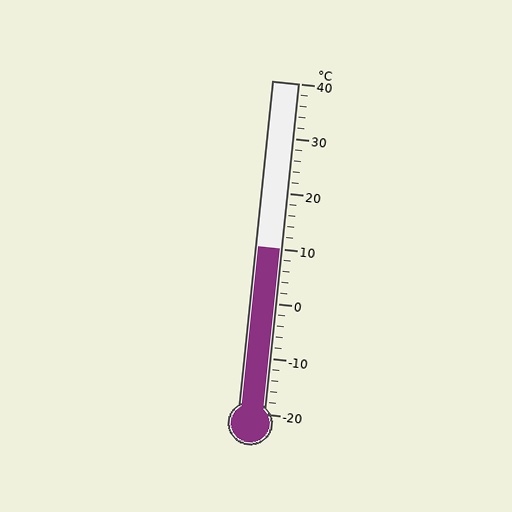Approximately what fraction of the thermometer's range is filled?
The thermometer is filled to approximately 50% of its range.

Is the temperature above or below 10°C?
The temperature is at 10°C.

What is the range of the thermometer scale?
The thermometer scale ranges from -20°C to 40°C.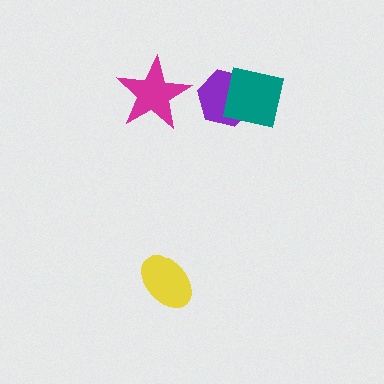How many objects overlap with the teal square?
1 object overlaps with the teal square.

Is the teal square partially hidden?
No, no other shape covers it.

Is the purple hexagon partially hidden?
Yes, it is partially covered by another shape.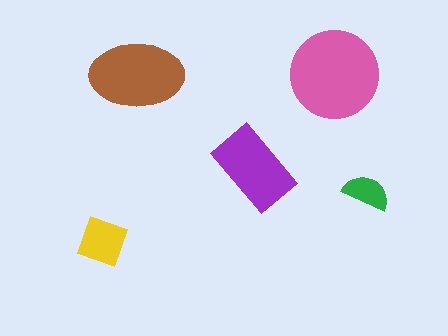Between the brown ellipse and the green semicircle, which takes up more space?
The brown ellipse.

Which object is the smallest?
The green semicircle.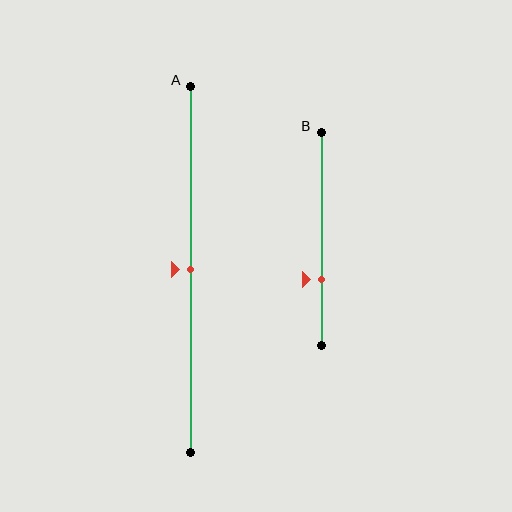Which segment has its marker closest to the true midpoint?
Segment A has its marker closest to the true midpoint.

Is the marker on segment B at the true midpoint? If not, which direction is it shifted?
No, the marker on segment B is shifted downward by about 19% of the segment length.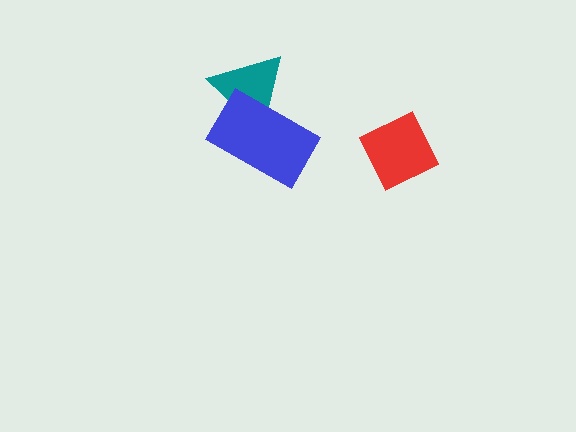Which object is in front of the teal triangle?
The blue rectangle is in front of the teal triangle.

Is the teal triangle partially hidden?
Yes, it is partially covered by another shape.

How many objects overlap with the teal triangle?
1 object overlaps with the teal triangle.